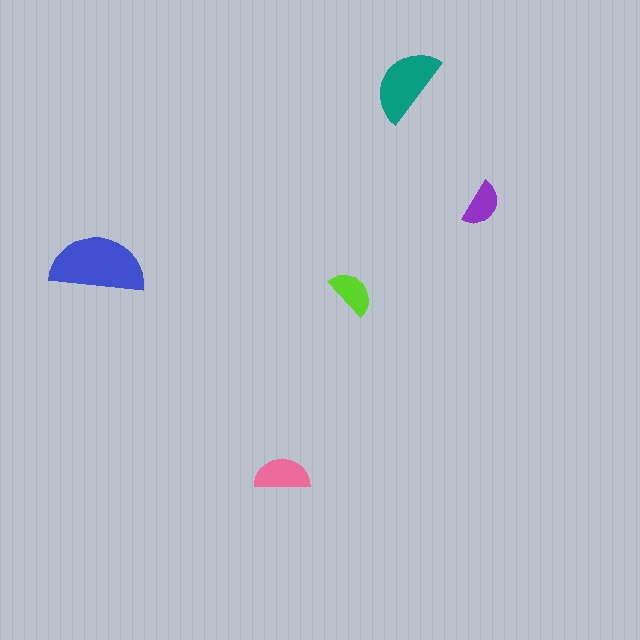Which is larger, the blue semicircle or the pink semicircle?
The blue one.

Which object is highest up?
The teal semicircle is topmost.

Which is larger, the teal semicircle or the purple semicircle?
The teal one.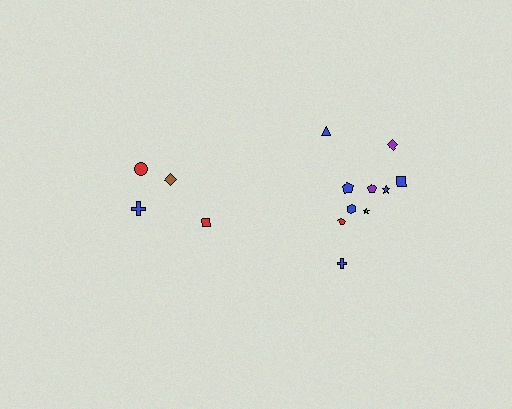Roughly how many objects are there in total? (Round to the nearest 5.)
Roughly 15 objects in total.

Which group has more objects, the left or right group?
The right group.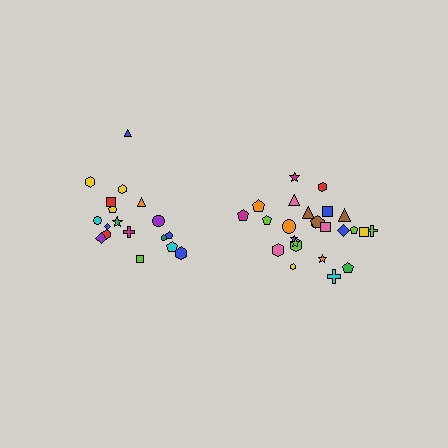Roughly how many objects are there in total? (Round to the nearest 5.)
Roughly 45 objects in total.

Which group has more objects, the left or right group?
The right group.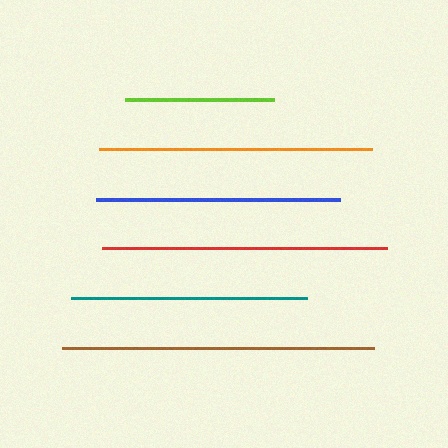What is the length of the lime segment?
The lime segment is approximately 149 pixels long.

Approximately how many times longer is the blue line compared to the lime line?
The blue line is approximately 1.6 times the length of the lime line.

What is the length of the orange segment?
The orange segment is approximately 273 pixels long.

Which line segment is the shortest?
The lime line is the shortest at approximately 149 pixels.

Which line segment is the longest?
The brown line is the longest at approximately 311 pixels.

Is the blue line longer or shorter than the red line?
The red line is longer than the blue line.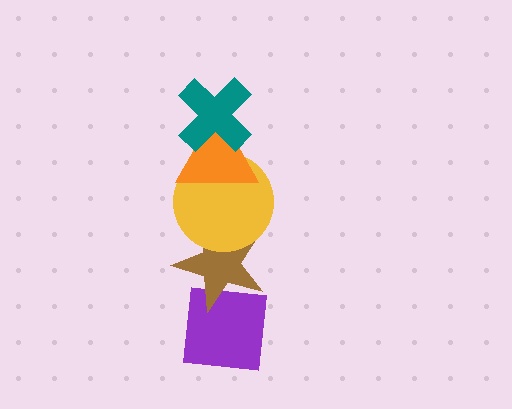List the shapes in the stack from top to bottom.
From top to bottom: the teal cross, the orange triangle, the yellow circle, the brown star, the purple square.